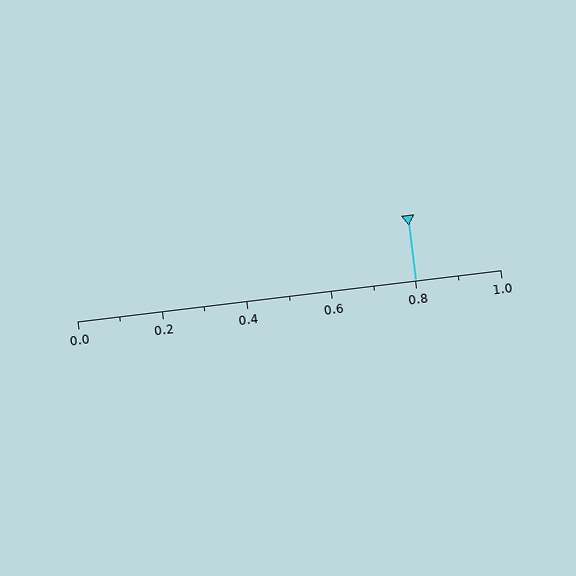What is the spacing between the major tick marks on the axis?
The major ticks are spaced 0.2 apart.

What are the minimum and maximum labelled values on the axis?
The axis runs from 0.0 to 1.0.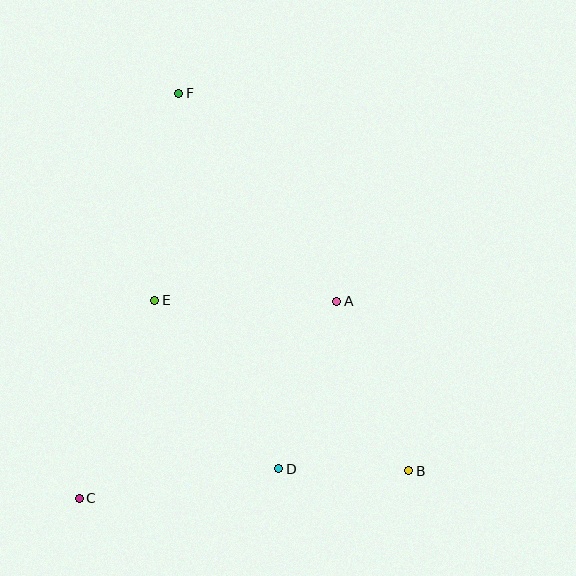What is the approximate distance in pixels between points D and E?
The distance between D and E is approximately 209 pixels.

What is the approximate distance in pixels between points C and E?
The distance between C and E is approximately 212 pixels.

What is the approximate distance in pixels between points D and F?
The distance between D and F is approximately 388 pixels.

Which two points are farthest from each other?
Points B and F are farthest from each other.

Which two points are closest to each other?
Points B and D are closest to each other.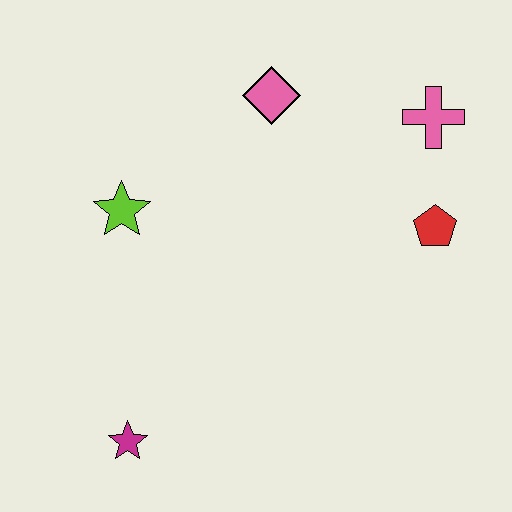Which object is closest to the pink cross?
The red pentagon is closest to the pink cross.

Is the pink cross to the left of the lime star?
No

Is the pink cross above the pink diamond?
No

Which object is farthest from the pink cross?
The magenta star is farthest from the pink cross.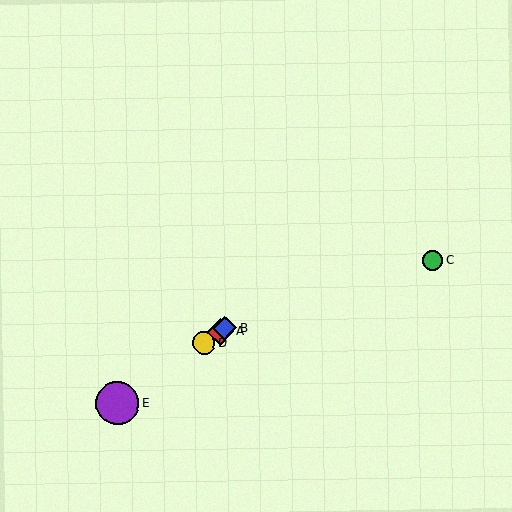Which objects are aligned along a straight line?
Objects A, B, D, E are aligned along a straight line.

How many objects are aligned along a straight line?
4 objects (A, B, D, E) are aligned along a straight line.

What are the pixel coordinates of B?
Object B is at (225, 328).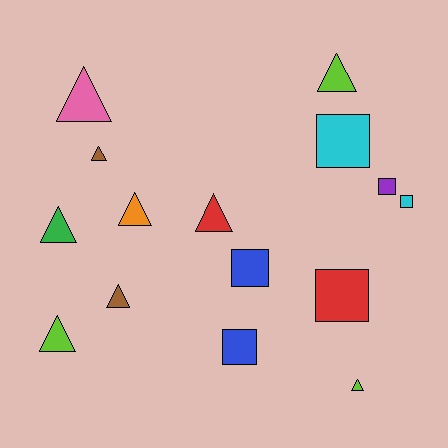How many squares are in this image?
There are 6 squares.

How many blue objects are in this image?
There are 2 blue objects.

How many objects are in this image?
There are 15 objects.